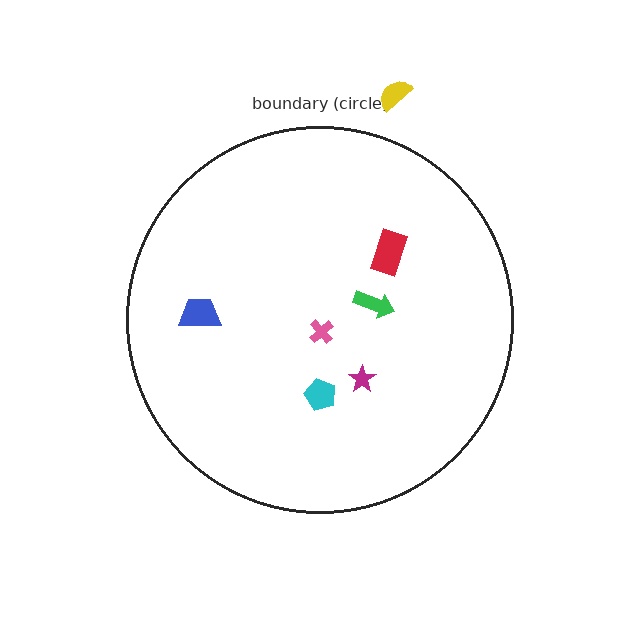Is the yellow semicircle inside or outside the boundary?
Outside.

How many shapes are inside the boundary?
6 inside, 1 outside.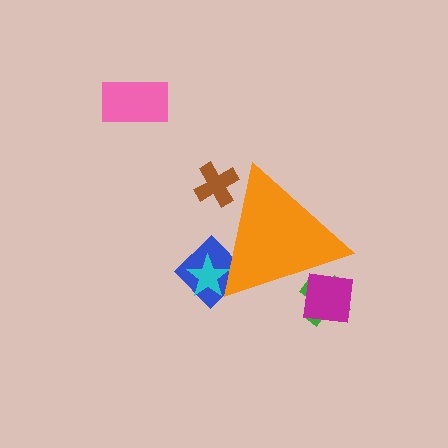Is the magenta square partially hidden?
Yes, the magenta square is partially hidden behind the orange triangle.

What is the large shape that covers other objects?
An orange triangle.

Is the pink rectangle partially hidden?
No, the pink rectangle is fully visible.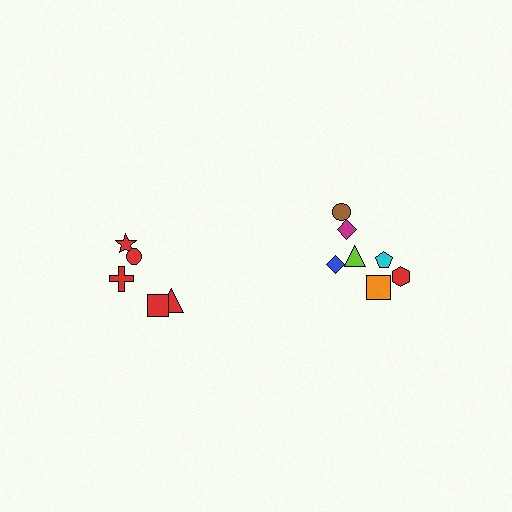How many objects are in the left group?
There are 5 objects.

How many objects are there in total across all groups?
There are 12 objects.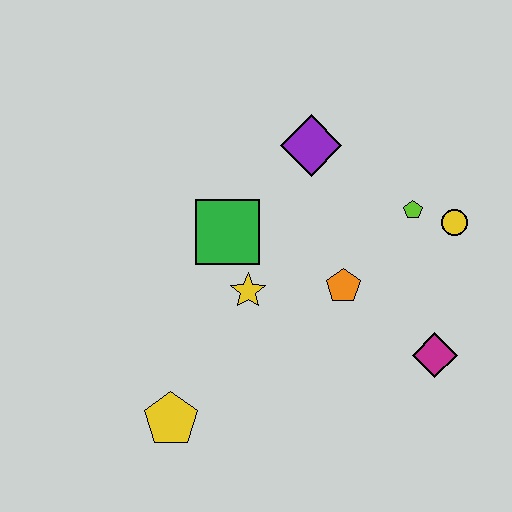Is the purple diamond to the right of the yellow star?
Yes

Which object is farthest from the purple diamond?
The yellow pentagon is farthest from the purple diamond.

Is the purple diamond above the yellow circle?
Yes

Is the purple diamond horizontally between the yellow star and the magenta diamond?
Yes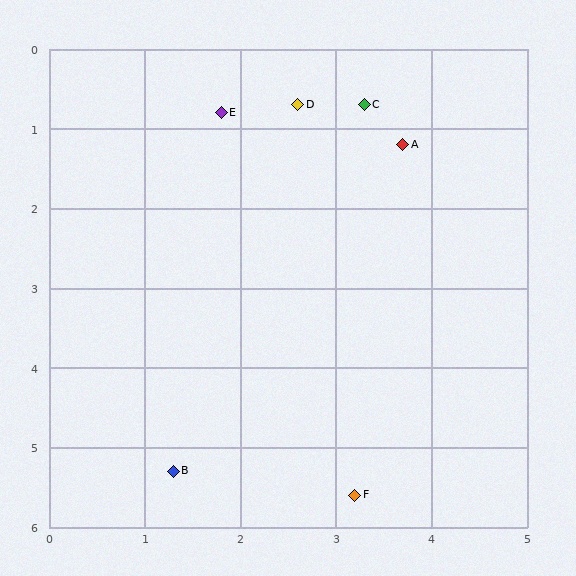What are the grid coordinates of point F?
Point F is at approximately (3.2, 5.6).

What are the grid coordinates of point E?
Point E is at approximately (1.8, 0.8).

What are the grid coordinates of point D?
Point D is at approximately (2.6, 0.7).